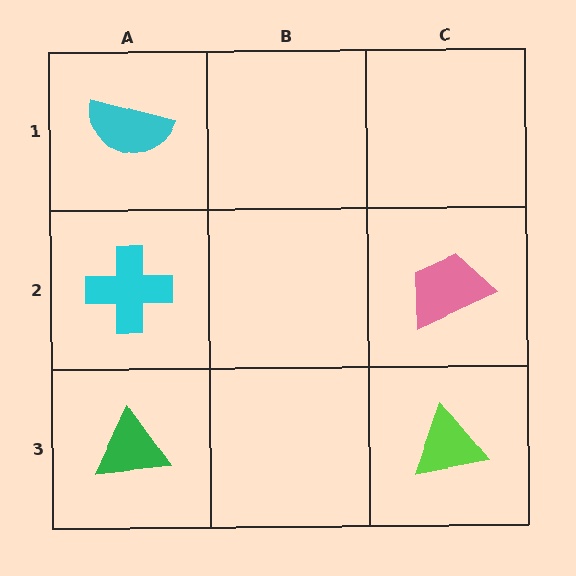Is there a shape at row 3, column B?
No, that cell is empty.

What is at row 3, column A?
A green triangle.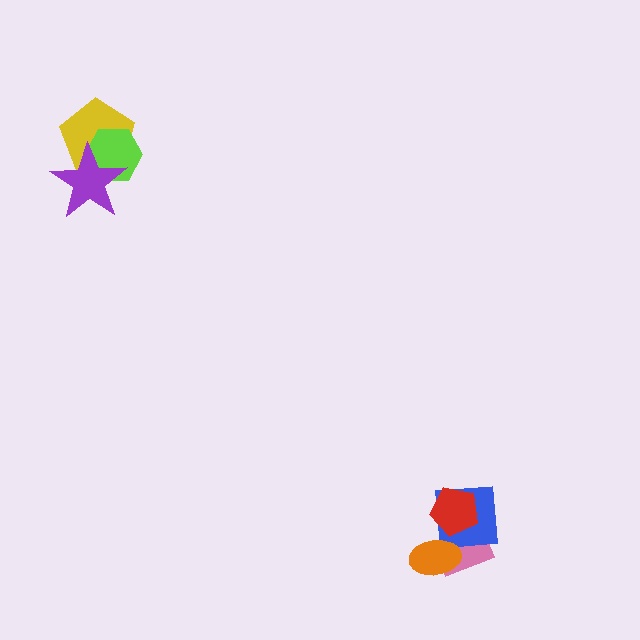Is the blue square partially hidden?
Yes, it is partially covered by another shape.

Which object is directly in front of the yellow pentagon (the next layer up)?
The lime hexagon is directly in front of the yellow pentagon.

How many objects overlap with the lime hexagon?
2 objects overlap with the lime hexagon.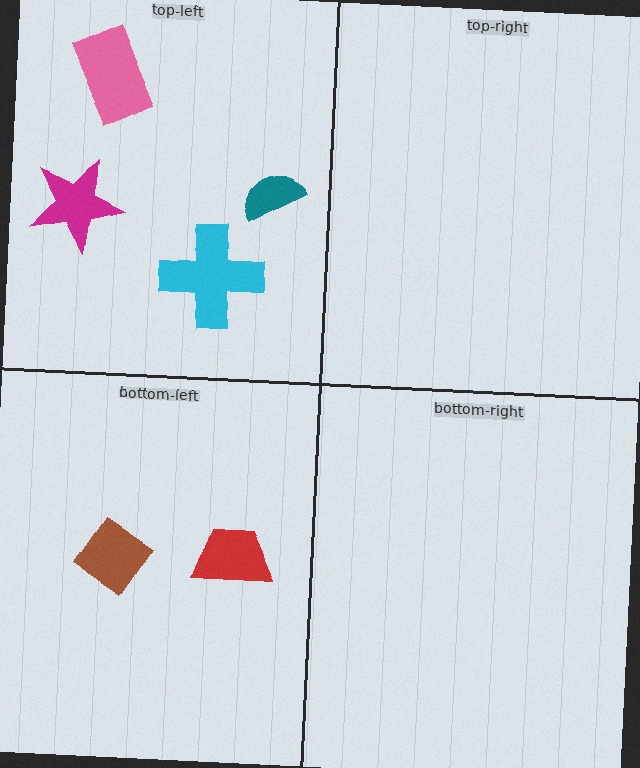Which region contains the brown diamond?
The bottom-left region.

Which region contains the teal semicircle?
The top-left region.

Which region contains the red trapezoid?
The bottom-left region.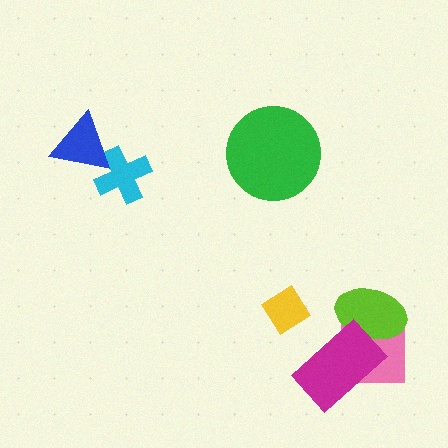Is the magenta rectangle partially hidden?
No, no other shape covers it.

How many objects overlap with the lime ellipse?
2 objects overlap with the lime ellipse.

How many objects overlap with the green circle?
0 objects overlap with the green circle.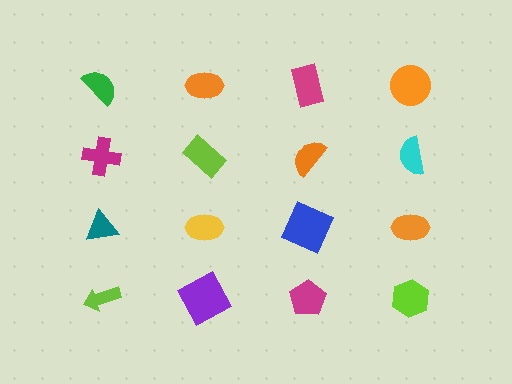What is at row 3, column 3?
A blue square.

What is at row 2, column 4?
A cyan semicircle.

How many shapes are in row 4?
4 shapes.